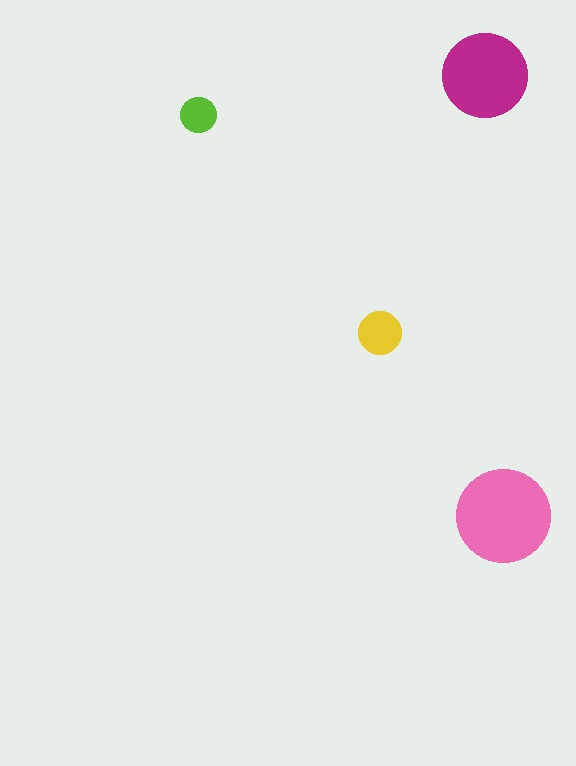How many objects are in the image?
There are 4 objects in the image.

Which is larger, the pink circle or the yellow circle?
The pink one.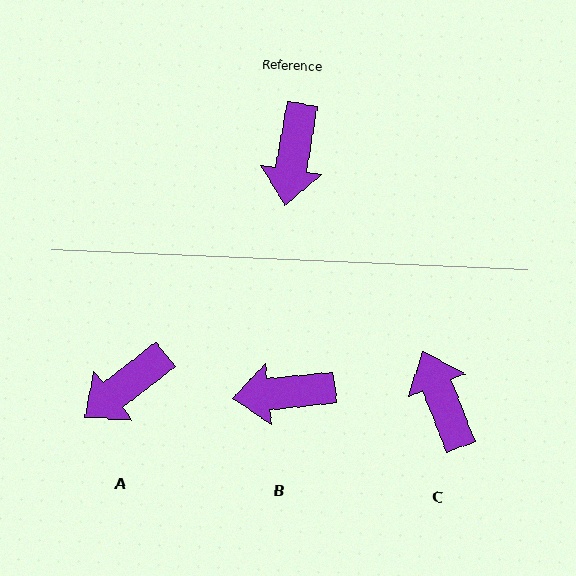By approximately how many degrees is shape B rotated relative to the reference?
Approximately 74 degrees clockwise.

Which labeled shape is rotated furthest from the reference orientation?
C, about 149 degrees away.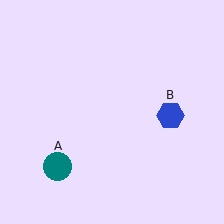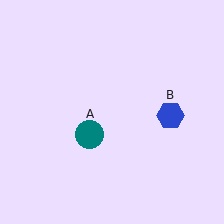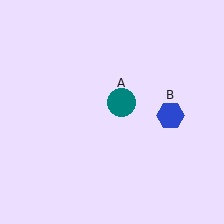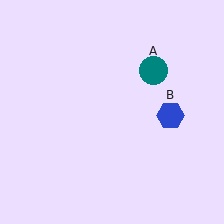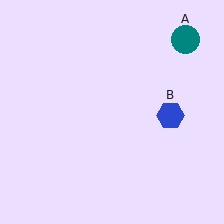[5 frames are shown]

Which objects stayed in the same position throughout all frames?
Blue hexagon (object B) remained stationary.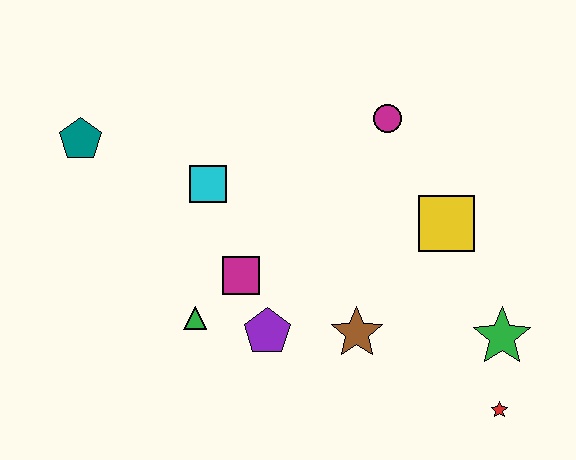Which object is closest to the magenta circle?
The yellow square is closest to the magenta circle.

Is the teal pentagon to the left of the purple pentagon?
Yes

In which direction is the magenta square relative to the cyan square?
The magenta square is below the cyan square.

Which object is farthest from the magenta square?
The red star is farthest from the magenta square.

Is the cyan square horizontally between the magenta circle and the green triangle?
Yes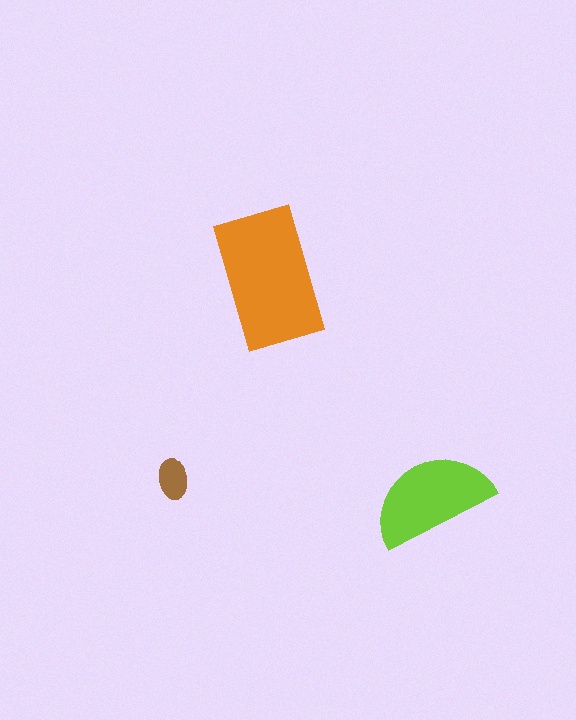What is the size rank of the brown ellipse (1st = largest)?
3rd.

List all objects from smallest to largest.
The brown ellipse, the lime semicircle, the orange rectangle.